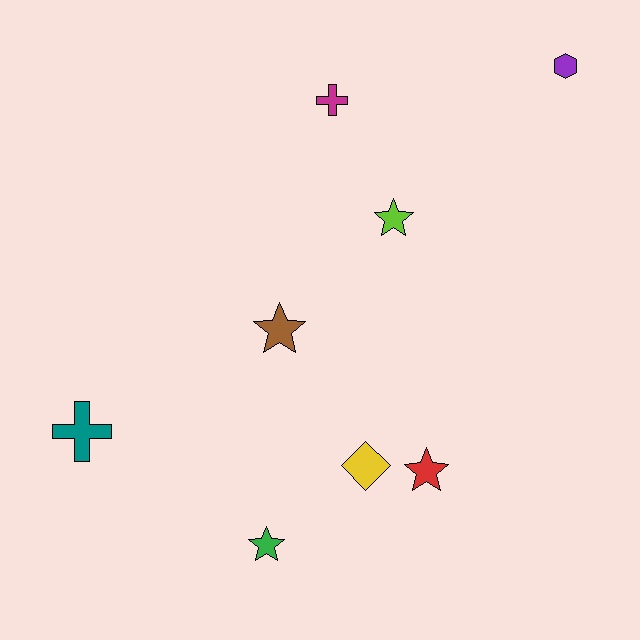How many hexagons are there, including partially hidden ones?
There is 1 hexagon.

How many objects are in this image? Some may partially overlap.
There are 8 objects.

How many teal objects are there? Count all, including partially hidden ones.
There is 1 teal object.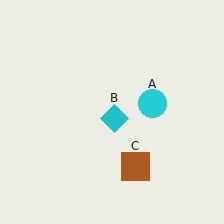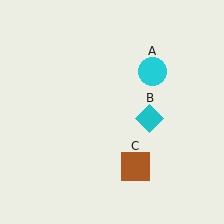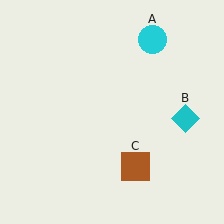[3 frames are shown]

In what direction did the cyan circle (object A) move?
The cyan circle (object A) moved up.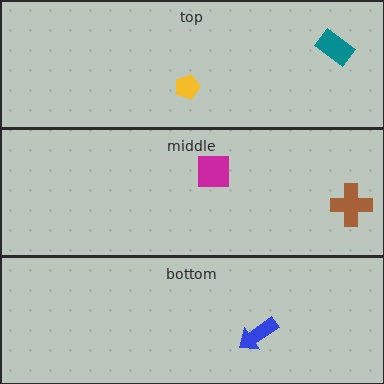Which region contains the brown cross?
The middle region.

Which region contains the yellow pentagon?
The top region.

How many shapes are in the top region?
2.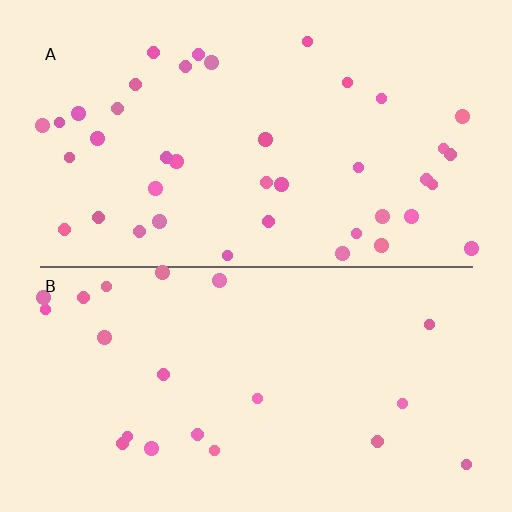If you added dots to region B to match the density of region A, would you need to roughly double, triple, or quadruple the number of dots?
Approximately double.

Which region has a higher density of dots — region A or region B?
A (the top).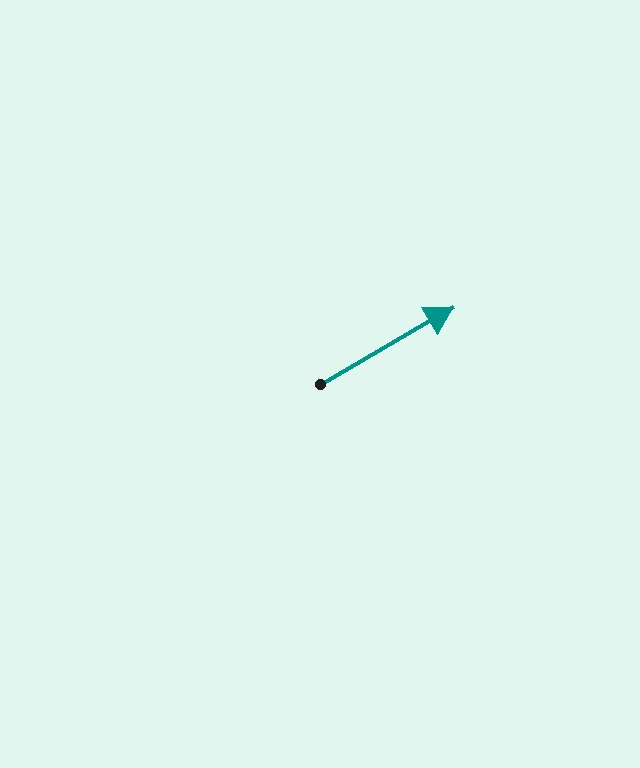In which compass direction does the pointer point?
Northeast.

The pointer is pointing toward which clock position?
Roughly 2 o'clock.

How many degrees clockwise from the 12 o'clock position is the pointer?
Approximately 60 degrees.